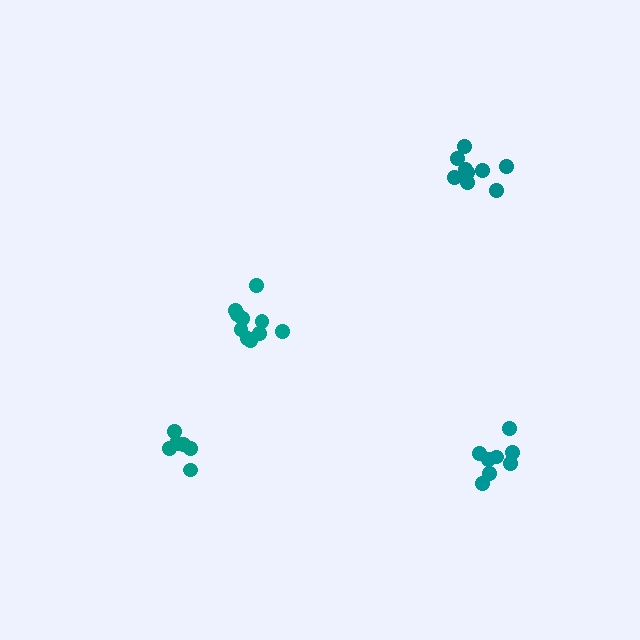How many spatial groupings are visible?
There are 4 spatial groupings.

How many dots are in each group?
Group 1: 8 dots, Group 2: 10 dots, Group 3: 6 dots, Group 4: 9 dots (33 total).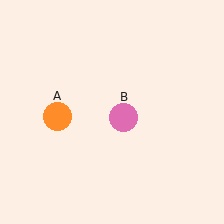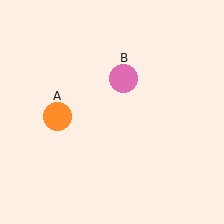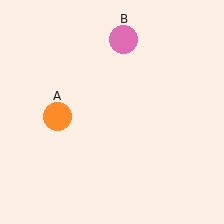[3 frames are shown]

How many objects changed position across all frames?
1 object changed position: pink circle (object B).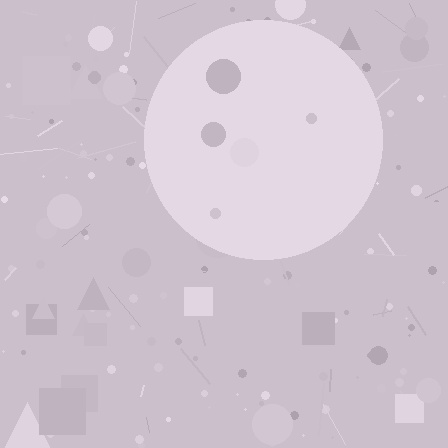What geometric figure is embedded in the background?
A circle is embedded in the background.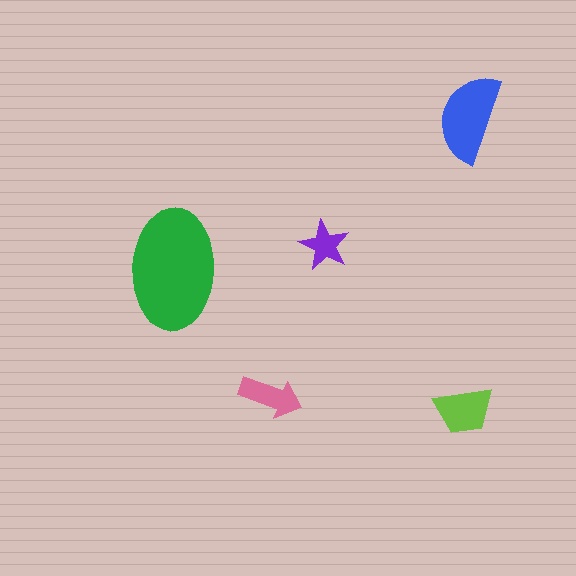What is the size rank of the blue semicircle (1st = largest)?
2nd.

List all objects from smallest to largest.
The purple star, the pink arrow, the lime trapezoid, the blue semicircle, the green ellipse.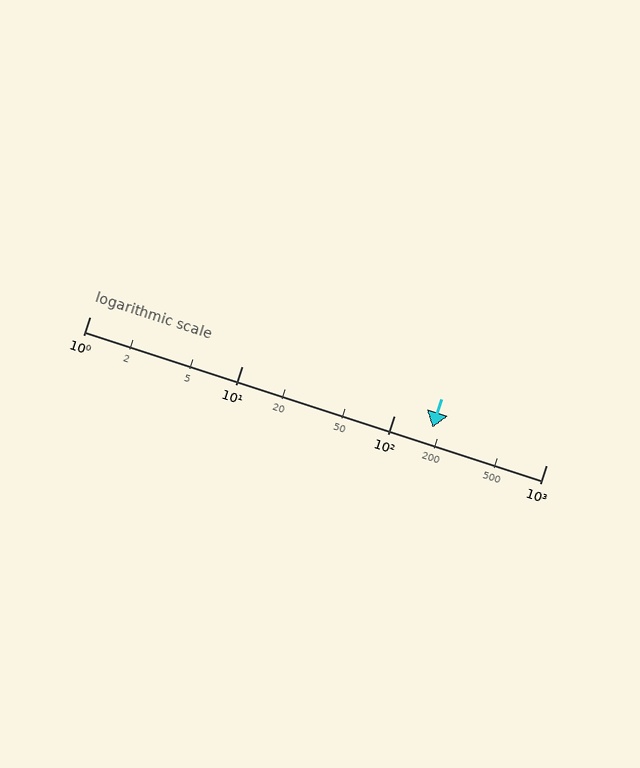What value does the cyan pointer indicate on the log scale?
The pointer indicates approximately 180.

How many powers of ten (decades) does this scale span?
The scale spans 3 decades, from 1 to 1000.